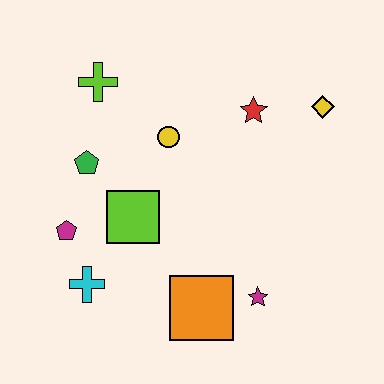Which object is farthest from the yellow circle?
The magenta star is farthest from the yellow circle.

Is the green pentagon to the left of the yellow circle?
Yes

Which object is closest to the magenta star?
The orange square is closest to the magenta star.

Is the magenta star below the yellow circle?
Yes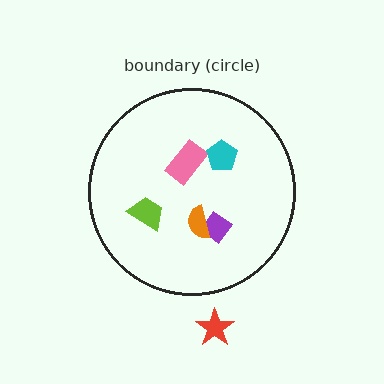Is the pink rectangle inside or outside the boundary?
Inside.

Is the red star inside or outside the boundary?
Outside.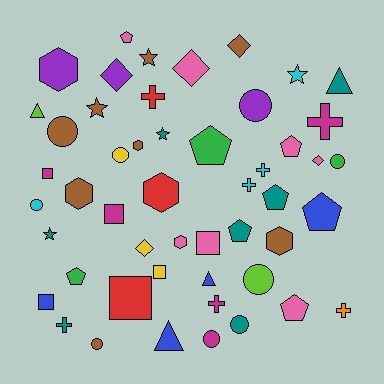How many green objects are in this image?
There are 3 green objects.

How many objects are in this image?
There are 50 objects.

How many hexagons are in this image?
There are 6 hexagons.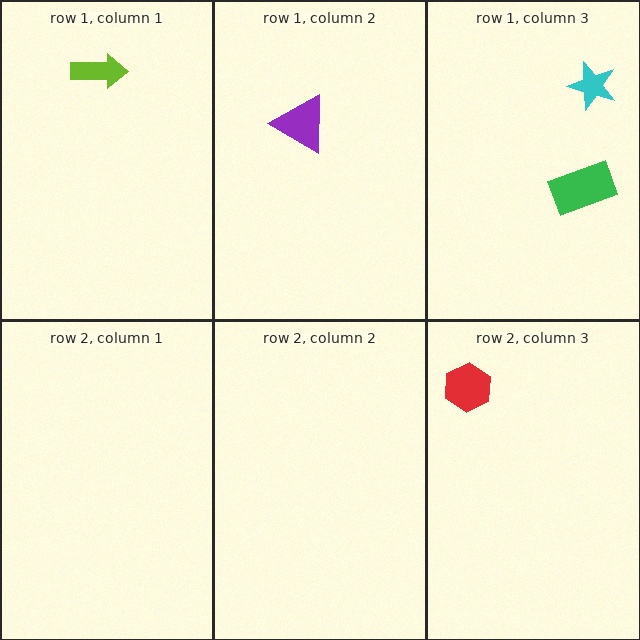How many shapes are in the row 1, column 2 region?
1.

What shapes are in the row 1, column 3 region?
The cyan star, the green rectangle.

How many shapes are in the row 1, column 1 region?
1.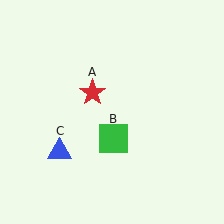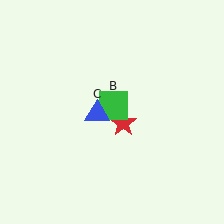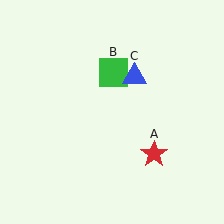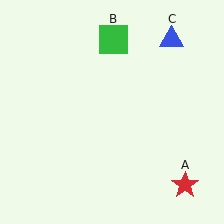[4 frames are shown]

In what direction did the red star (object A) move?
The red star (object A) moved down and to the right.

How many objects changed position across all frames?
3 objects changed position: red star (object A), green square (object B), blue triangle (object C).